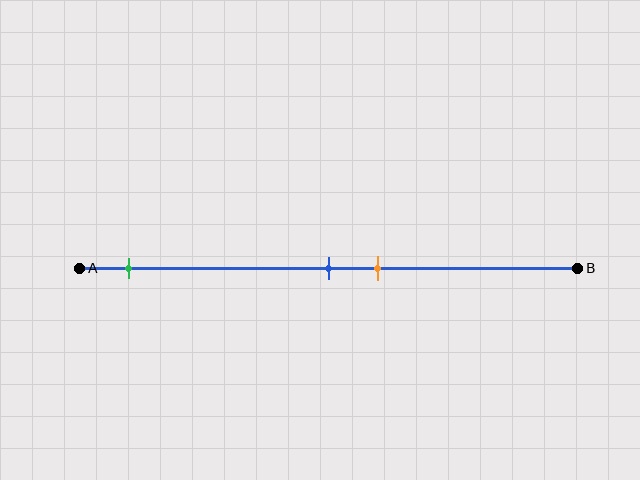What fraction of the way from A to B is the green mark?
The green mark is approximately 10% (0.1) of the way from A to B.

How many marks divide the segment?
There are 3 marks dividing the segment.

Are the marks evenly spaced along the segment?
No, the marks are not evenly spaced.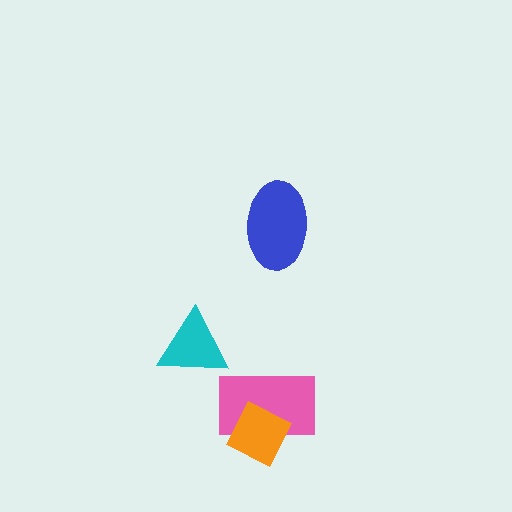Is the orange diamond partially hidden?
No, no other shape covers it.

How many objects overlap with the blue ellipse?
0 objects overlap with the blue ellipse.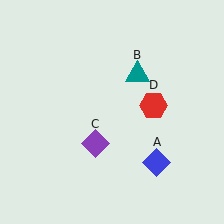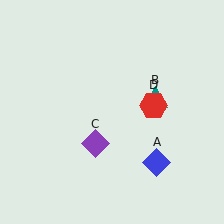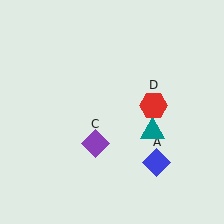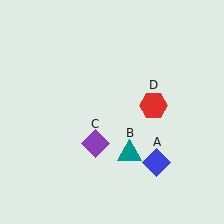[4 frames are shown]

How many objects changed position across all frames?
1 object changed position: teal triangle (object B).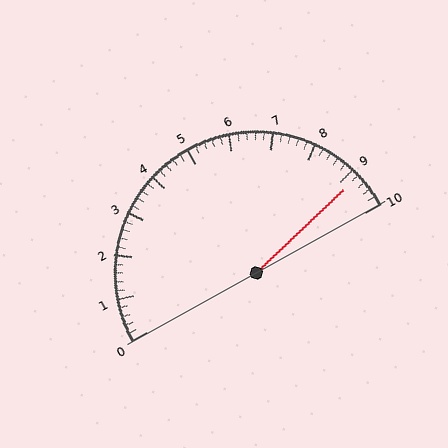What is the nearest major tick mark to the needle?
The nearest major tick mark is 9.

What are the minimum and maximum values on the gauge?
The gauge ranges from 0 to 10.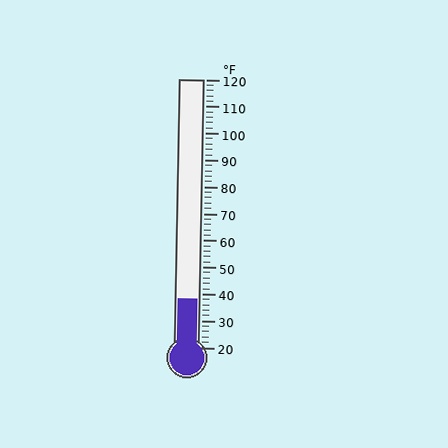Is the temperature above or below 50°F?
The temperature is below 50°F.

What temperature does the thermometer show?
The thermometer shows approximately 38°F.